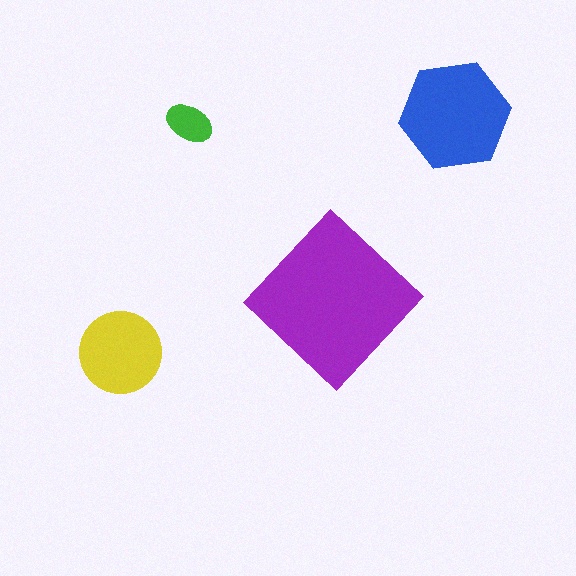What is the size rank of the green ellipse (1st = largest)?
4th.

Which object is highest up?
The blue hexagon is topmost.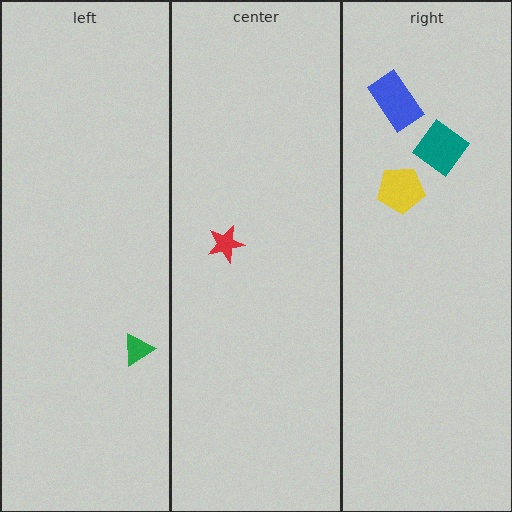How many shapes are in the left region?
1.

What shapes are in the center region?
The red star.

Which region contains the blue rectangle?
The right region.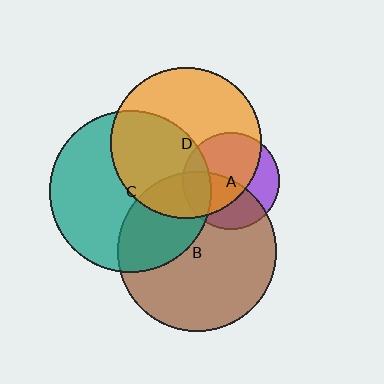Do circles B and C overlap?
Yes.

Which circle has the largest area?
Circle C (teal).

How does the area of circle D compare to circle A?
Approximately 2.4 times.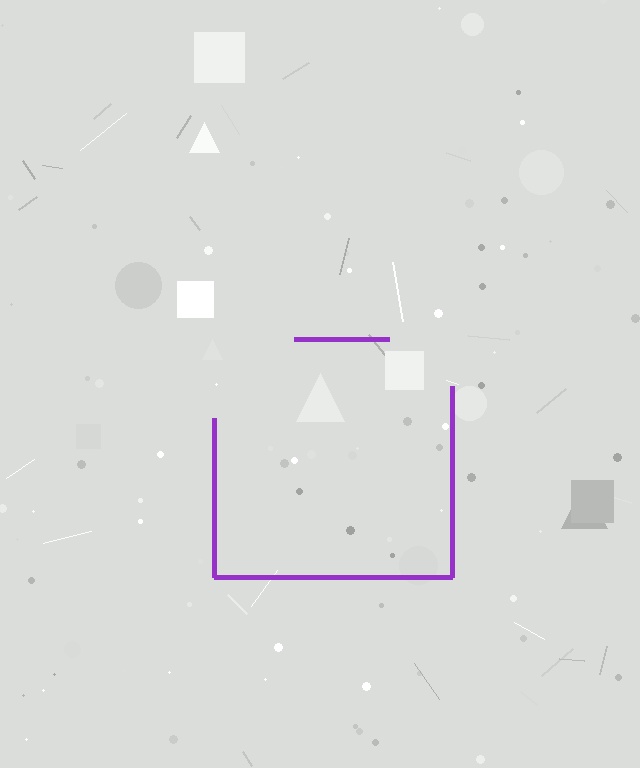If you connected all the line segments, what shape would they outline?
They would outline a square.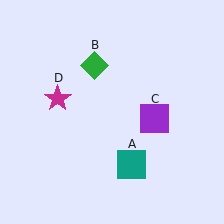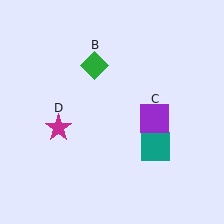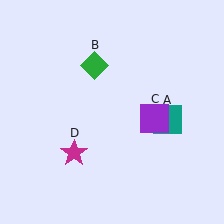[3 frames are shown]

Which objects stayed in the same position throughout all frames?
Green diamond (object B) and purple square (object C) remained stationary.